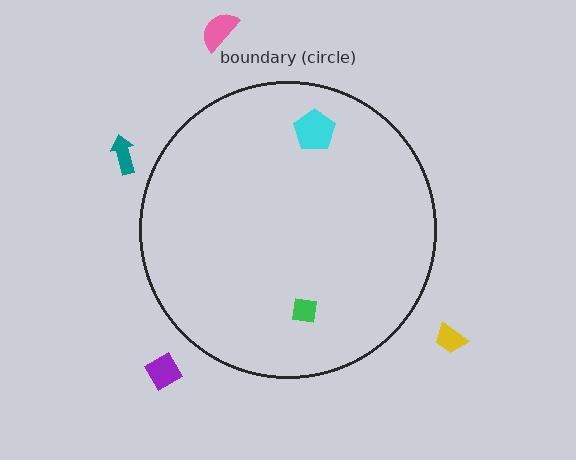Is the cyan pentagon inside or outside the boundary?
Inside.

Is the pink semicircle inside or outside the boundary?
Outside.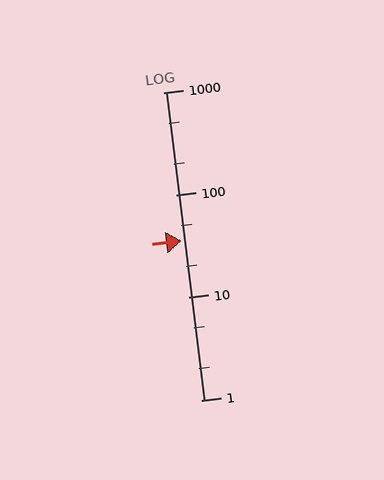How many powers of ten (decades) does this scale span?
The scale spans 3 decades, from 1 to 1000.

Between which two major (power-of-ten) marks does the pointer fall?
The pointer is between 10 and 100.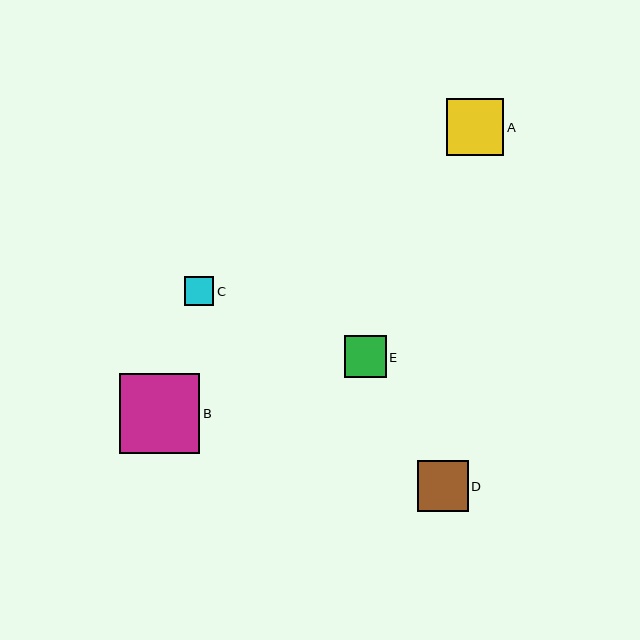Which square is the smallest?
Square C is the smallest with a size of approximately 29 pixels.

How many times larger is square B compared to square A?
Square B is approximately 1.4 times the size of square A.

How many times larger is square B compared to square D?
Square B is approximately 1.6 times the size of square D.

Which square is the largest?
Square B is the largest with a size of approximately 80 pixels.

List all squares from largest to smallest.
From largest to smallest: B, A, D, E, C.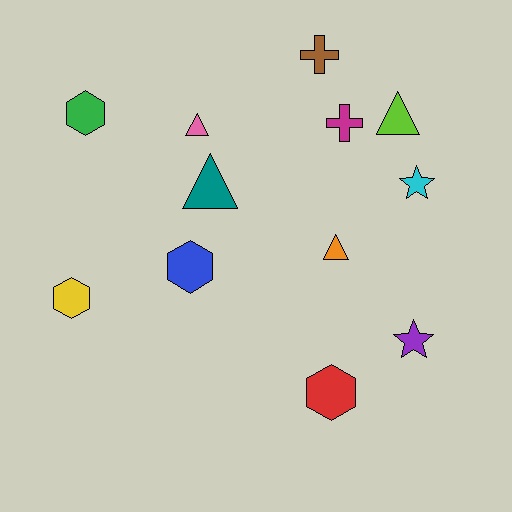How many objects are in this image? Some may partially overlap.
There are 12 objects.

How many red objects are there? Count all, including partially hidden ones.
There is 1 red object.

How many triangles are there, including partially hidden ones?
There are 4 triangles.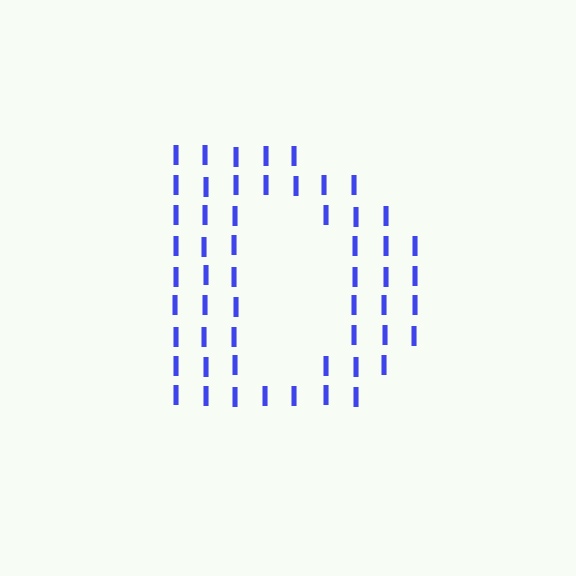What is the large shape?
The large shape is the letter D.